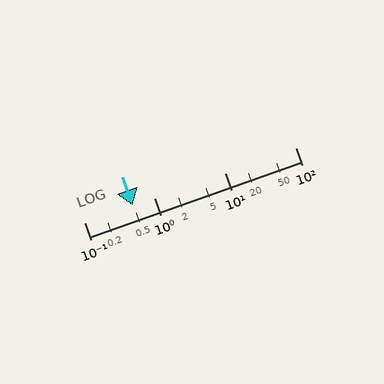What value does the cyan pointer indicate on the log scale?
The pointer indicates approximately 0.49.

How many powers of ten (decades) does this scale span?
The scale spans 3 decades, from 0.1 to 100.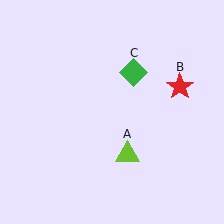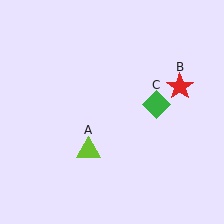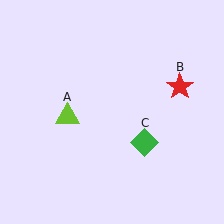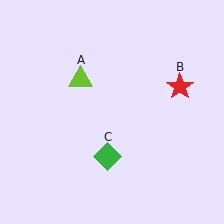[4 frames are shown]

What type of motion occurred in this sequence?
The lime triangle (object A), green diamond (object C) rotated clockwise around the center of the scene.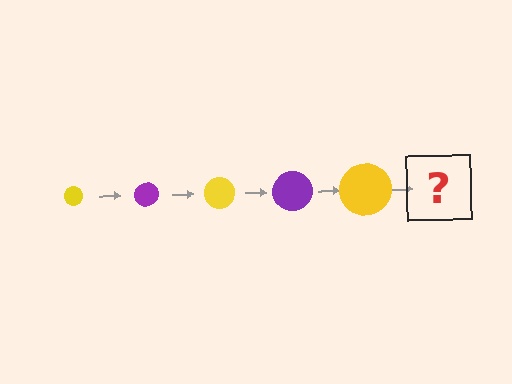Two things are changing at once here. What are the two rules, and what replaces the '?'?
The two rules are that the circle grows larger each step and the color cycles through yellow and purple. The '?' should be a purple circle, larger than the previous one.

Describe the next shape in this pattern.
It should be a purple circle, larger than the previous one.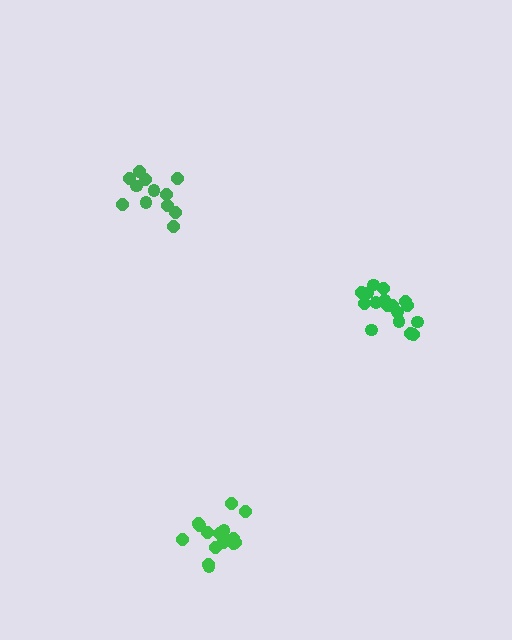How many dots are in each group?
Group 1: 12 dots, Group 2: 17 dots, Group 3: 16 dots (45 total).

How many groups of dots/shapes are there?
There are 3 groups.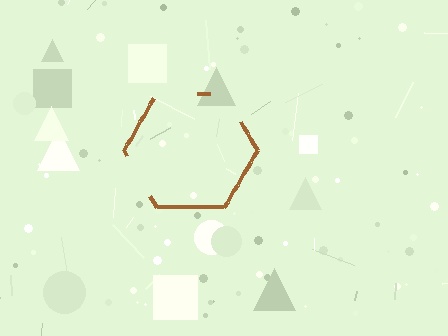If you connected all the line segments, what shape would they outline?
They would outline a hexagon.